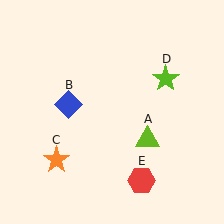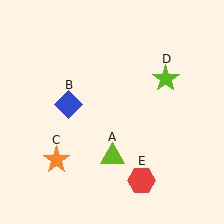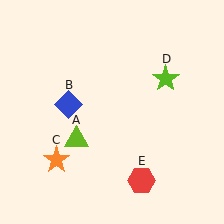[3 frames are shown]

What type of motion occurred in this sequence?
The lime triangle (object A) rotated clockwise around the center of the scene.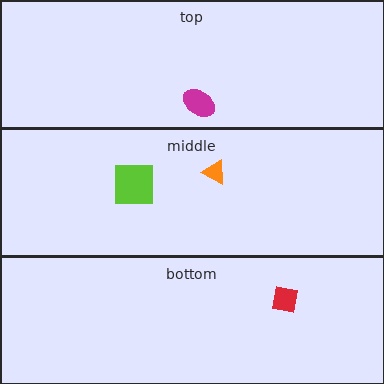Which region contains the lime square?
The middle region.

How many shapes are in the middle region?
2.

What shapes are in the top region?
The magenta ellipse.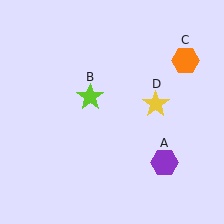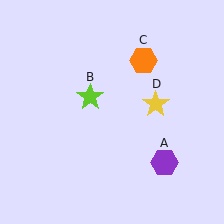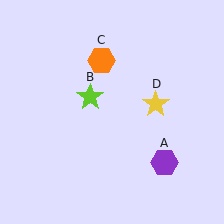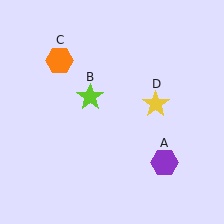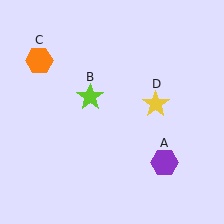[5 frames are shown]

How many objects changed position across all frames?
1 object changed position: orange hexagon (object C).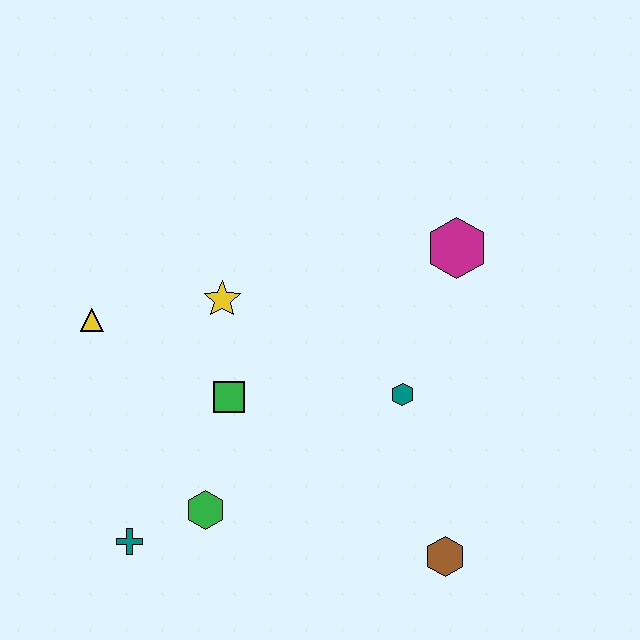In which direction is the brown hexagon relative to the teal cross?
The brown hexagon is to the right of the teal cross.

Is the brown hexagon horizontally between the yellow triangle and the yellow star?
No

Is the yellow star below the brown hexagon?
No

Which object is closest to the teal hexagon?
The magenta hexagon is closest to the teal hexagon.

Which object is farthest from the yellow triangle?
The brown hexagon is farthest from the yellow triangle.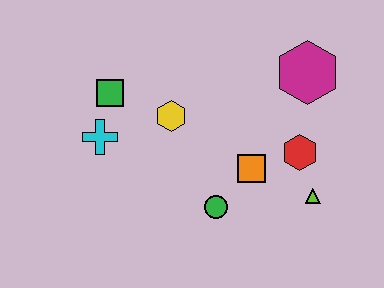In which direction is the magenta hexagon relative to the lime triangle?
The magenta hexagon is above the lime triangle.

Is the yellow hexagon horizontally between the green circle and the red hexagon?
No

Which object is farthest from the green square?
The lime triangle is farthest from the green square.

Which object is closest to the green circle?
The orange square is closest to the green circle.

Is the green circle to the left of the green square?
No